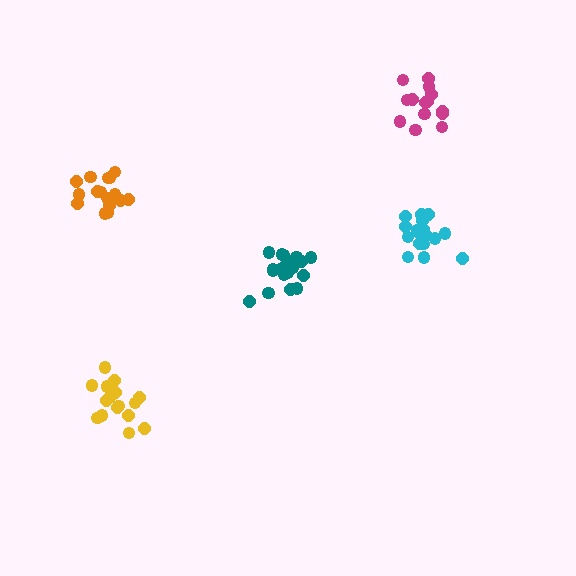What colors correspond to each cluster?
The clusters are colored: cyan, teal, orange, yellow, magenta.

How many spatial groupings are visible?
There are 5 spatial groupings.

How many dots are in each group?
Group 1: 17 dots, Group 2: 20 dots, Group 3: 17 dots, Group 4: 16 dots, Group 5: 14 dots (84 total).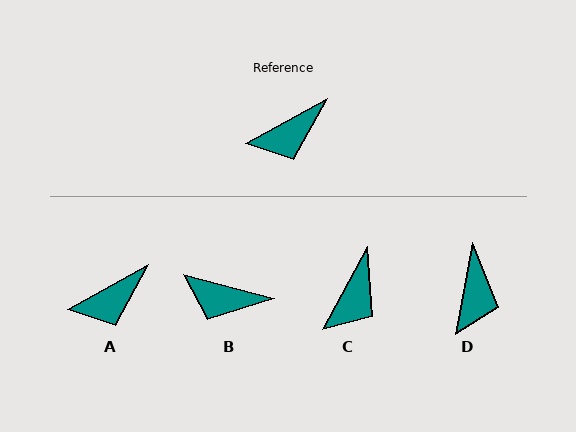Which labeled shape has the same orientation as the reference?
A.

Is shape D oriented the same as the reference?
No, it is off by about 50 degrees.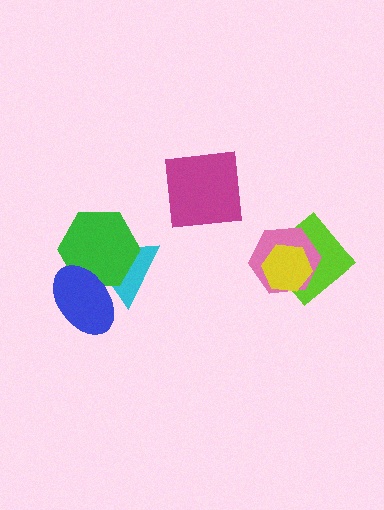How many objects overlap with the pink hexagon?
2 objects overlap with the pink hexagon.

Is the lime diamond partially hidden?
Yes, it is partially covered by another shape.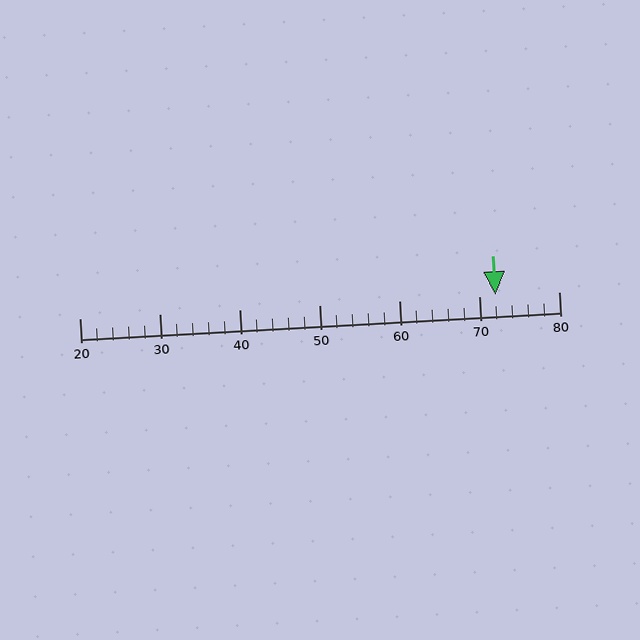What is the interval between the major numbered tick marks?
The major tick marks are spaced 10 units apart.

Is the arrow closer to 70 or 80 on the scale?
The arrow is closer to 70.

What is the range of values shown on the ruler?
The ruler shows values from 20 to 80.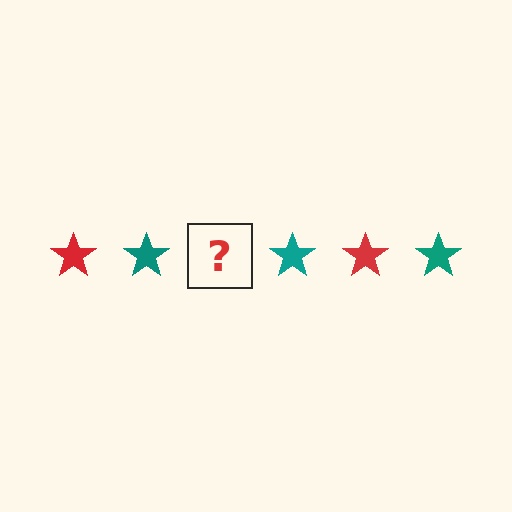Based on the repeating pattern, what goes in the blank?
The blank should be a red star.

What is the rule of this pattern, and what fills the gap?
The rule is that the pattern cycles through red, teal stars. The gap should be filled with a red star.